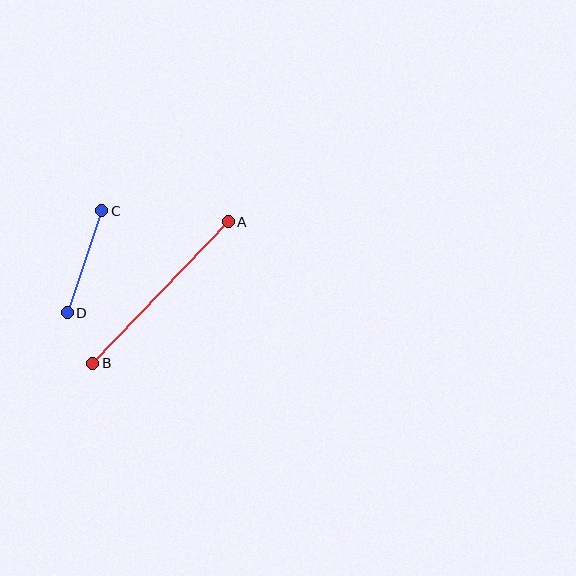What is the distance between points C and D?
The distance is approximately 108 pixels.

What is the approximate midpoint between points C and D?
The midpoint is at approximately (85, 262) pixels.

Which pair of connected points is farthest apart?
Points A and B are farthest apart.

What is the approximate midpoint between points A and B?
The midpoint is at approximately (160, 293) pixels.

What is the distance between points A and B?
The distance is approximately 196 pixels.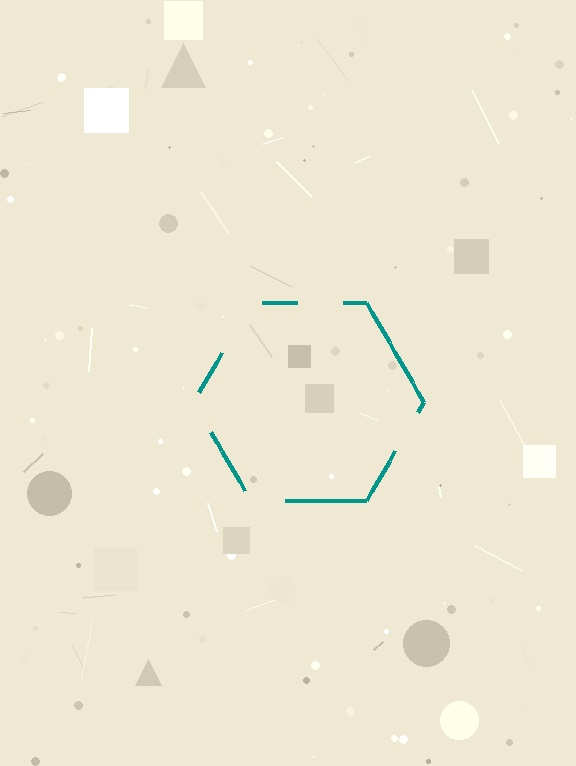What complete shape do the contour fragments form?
The contour fragments form a hexagon.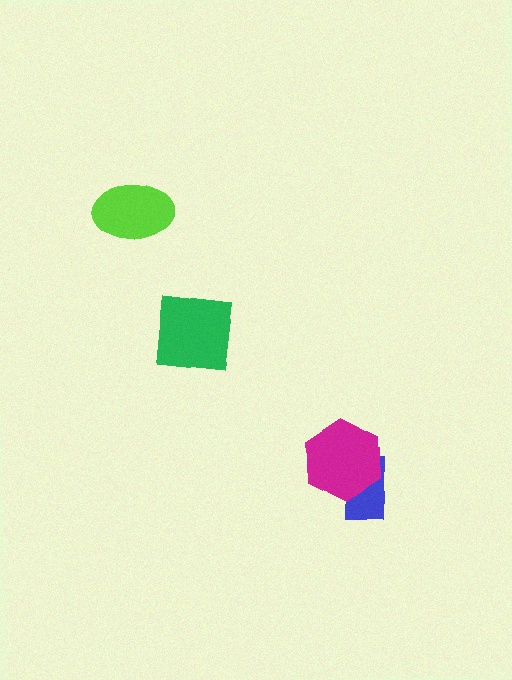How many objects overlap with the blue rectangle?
1 object overlaps with the blue rectangle.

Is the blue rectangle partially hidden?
Yes, it is partially covered by another shape.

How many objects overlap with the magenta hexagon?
1 object overlaps with the magenta hexagon.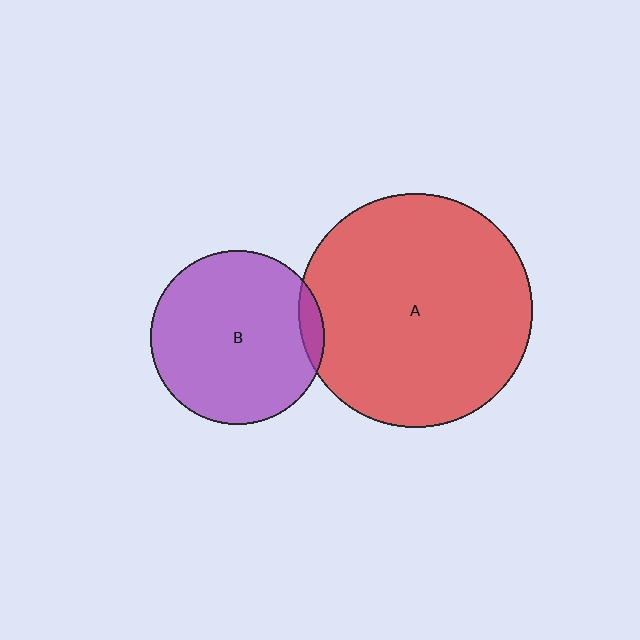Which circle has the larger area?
Circle A (red).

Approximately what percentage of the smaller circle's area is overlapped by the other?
Approximately 5%.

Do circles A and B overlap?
Yes.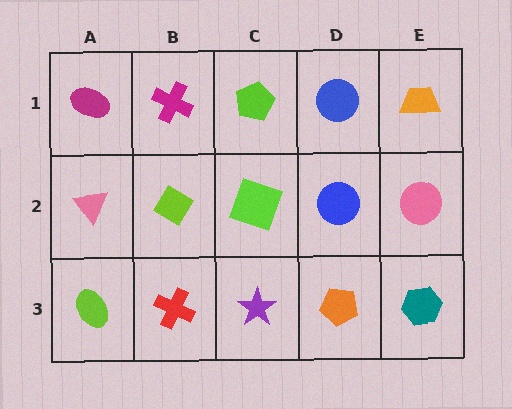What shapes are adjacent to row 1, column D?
A blue circle (row 2, column D), a lime pentagon (row 1, column C), an orange trapezoid (row 1, column E).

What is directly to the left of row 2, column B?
A pink triangle.